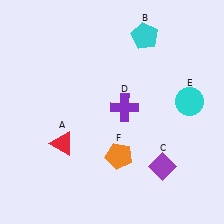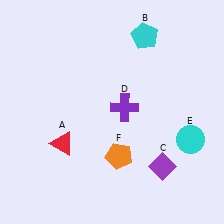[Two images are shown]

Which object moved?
The cyan circle (E) moved down.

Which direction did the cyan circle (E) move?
The cyan circle (E) moved down.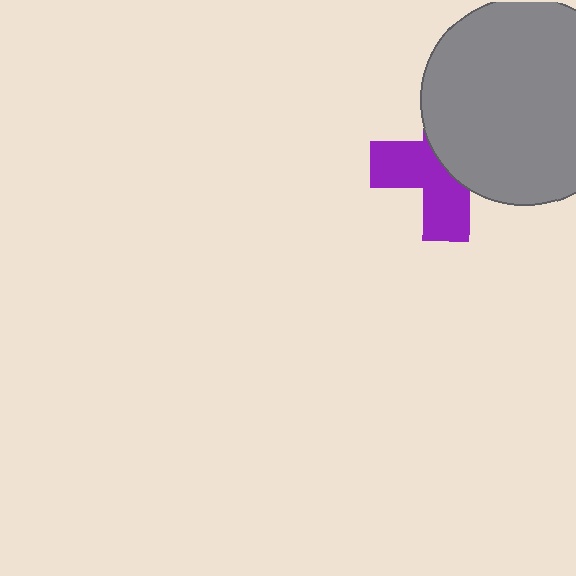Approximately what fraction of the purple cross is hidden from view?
Roughly 51% of the purple cross is hidden behind the gray circle.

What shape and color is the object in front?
The object in front is a gray circle.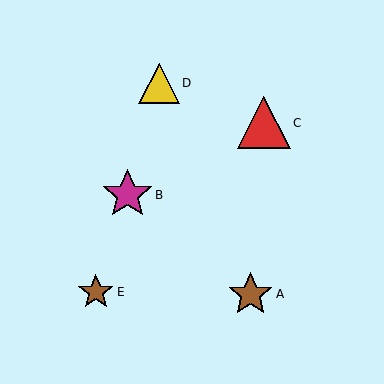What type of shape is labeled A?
Shape A is a brown star.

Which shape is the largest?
The red triangle (labeled C) is the largest.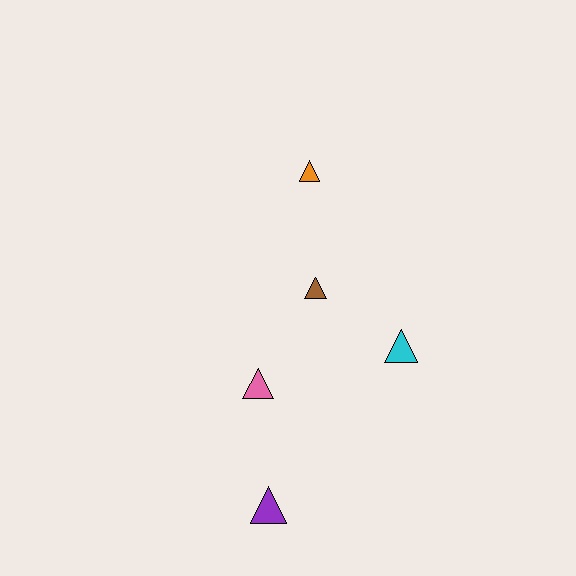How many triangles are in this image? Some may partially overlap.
There are 5 triangles.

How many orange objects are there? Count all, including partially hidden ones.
There is 1 orange object.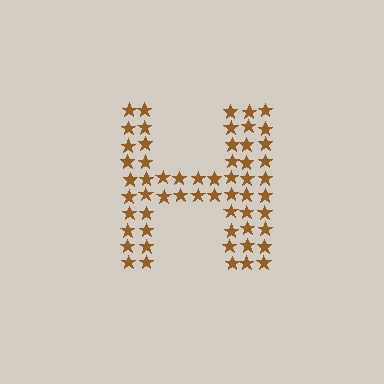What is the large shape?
The large shape is the letter H.